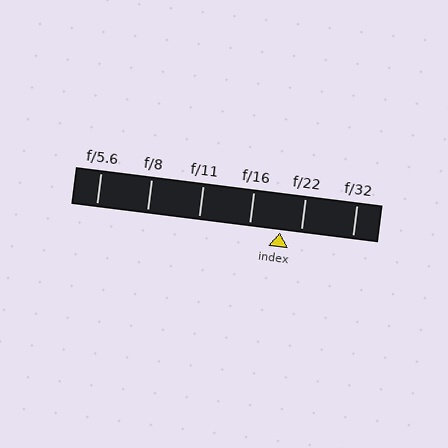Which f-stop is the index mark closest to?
The index mark is closest to f/22.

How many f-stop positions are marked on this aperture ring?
There are 6 f-stop positions marked.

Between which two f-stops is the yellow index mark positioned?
The index mark is between f/16 and f/22.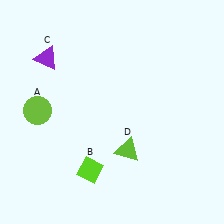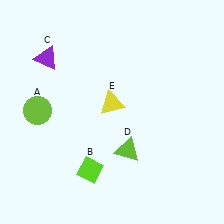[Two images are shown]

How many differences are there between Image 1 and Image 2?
There is 1 difference between the two images.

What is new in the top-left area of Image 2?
A yellow triangle (E) was added in the top-left area of Image 2.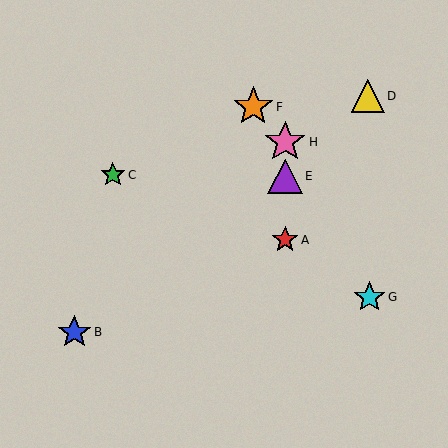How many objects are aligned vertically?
3 objects (A, E, H) are aligned vertically.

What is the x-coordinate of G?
Object G is at x≈370.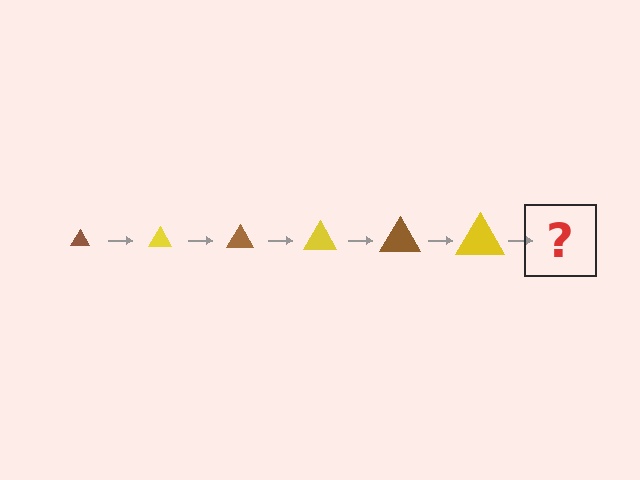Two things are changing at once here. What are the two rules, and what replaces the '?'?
The two rules are that the triangle grows larger each step and the color cycles through brown and yellow. The '?' should be a brown triangle, larger than the previous one.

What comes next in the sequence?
The next element should be a brown triangle, larger than the previous one.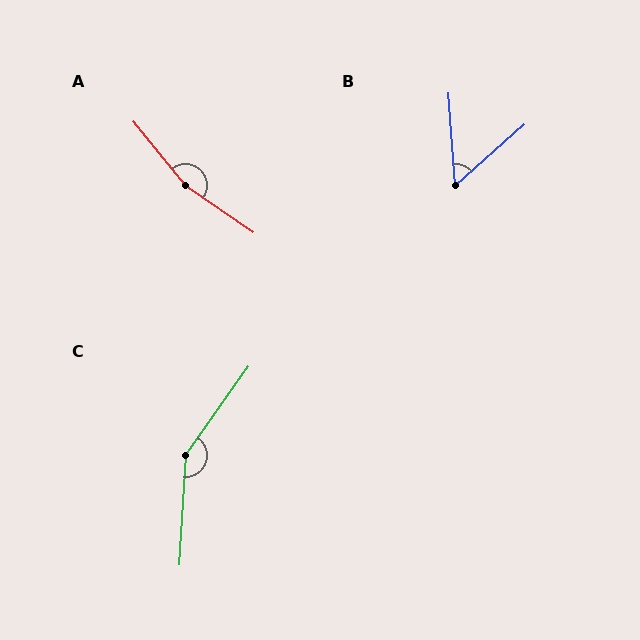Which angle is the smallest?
B, at approximately 53 degrees.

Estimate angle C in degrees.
Approximately 148 degrees.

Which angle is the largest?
A, at approximately 164 degrees.